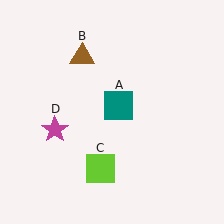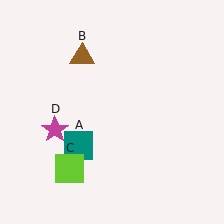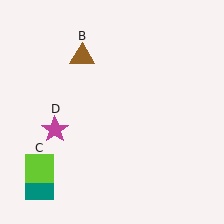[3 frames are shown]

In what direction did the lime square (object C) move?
The lime square (object C) moved left.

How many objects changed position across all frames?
2 objects changed position: teal square (object A), lime square (object C).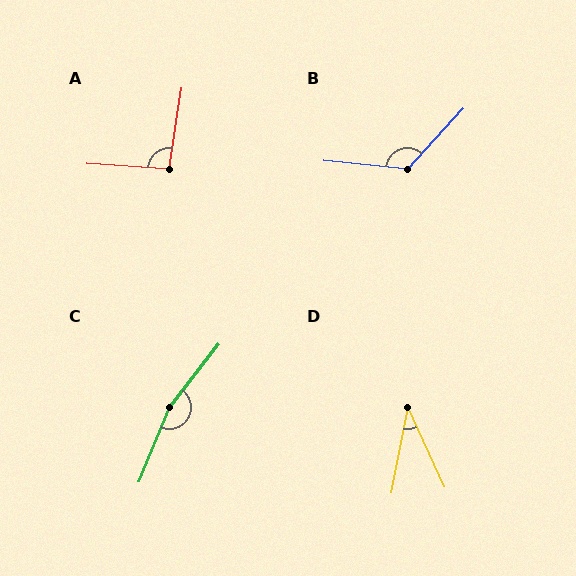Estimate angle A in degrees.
Approximately 94 degrees.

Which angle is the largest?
C, at approximately 165 degrees.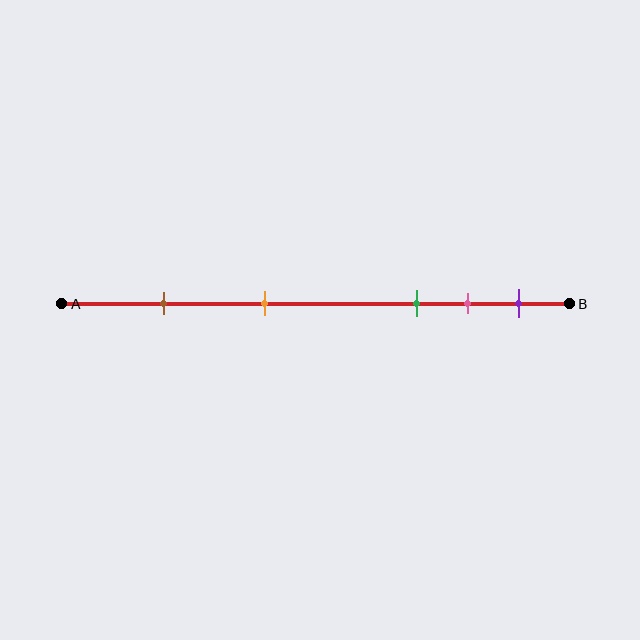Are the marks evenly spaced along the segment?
No, the marks are not evenly spaced.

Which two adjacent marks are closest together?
The pink and purple marks are the closest adjacent pair.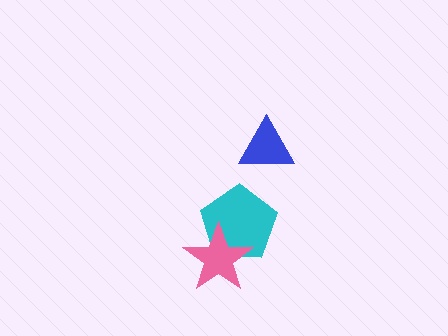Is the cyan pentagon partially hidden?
Yes, it is partially covered by another shape.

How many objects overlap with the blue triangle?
0 objects overlap with the blue triangle.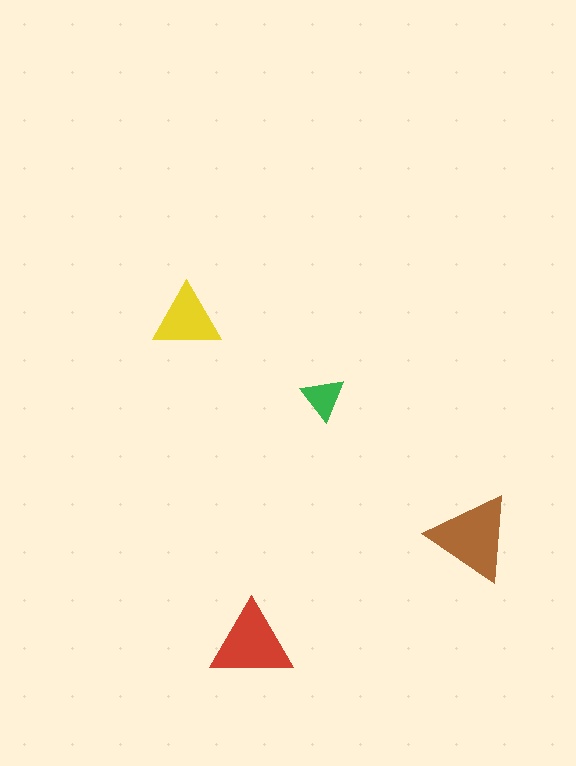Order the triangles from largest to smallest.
the brown one, the red one, the yellow one, the green one.